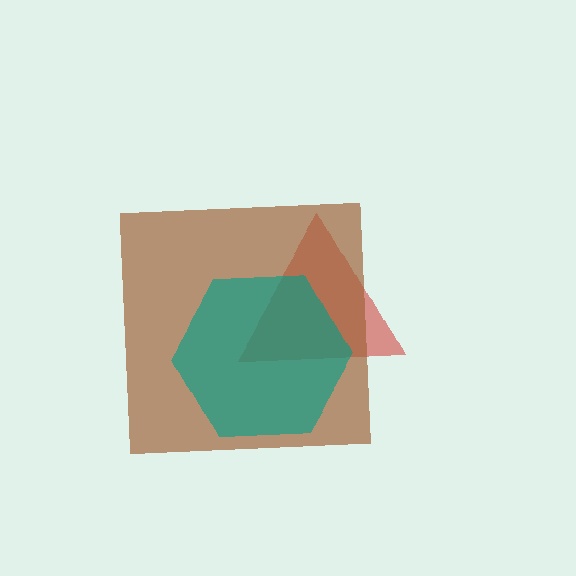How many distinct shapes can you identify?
There are 3 distinct shapes: a red triangle, a brown square, a teal hexagon.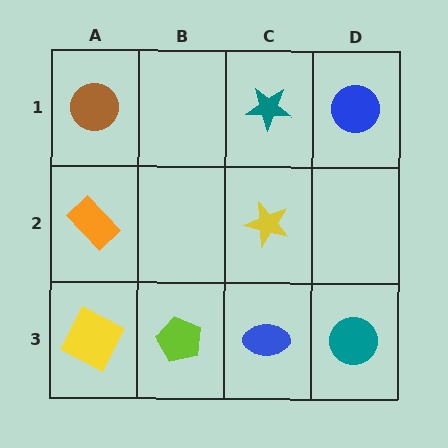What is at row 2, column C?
A yellow star.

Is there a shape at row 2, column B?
No, that cell is empty.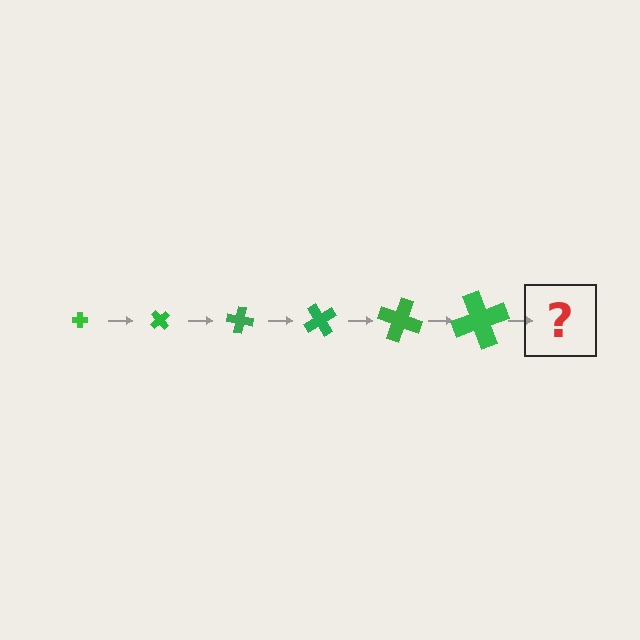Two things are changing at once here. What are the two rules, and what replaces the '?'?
The two rules are that the cross grows larger each step and it rotates 50 degrees each step. The '?' should be a cross, larger than the previous one and rotated 300 degrees from the start.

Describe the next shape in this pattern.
It should be a cross, larger than the previous one and rotated 300 degrees from the start.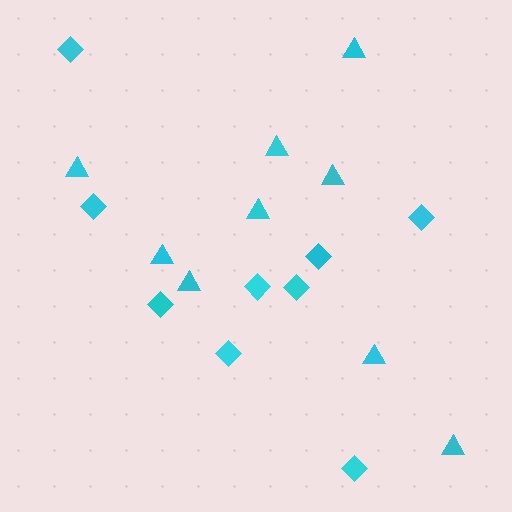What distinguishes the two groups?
There are 2 groups: one group of triangles (9) and one group of diamonds (9).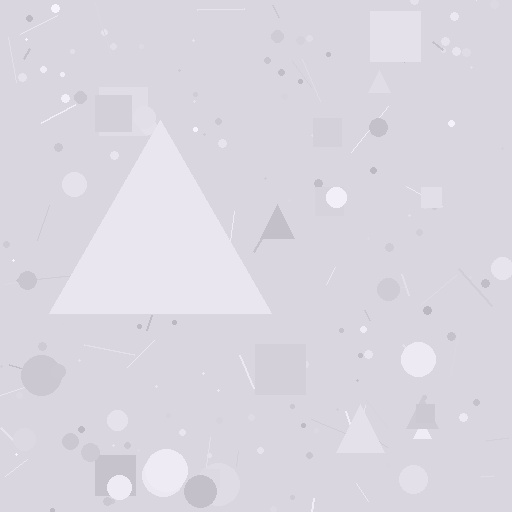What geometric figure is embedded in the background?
A triangle is embedded in the background.